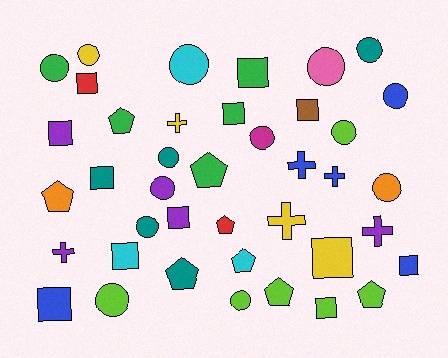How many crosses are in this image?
There are 6 crosses.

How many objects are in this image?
There are 40 objects.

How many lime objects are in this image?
There are 6 lime objects.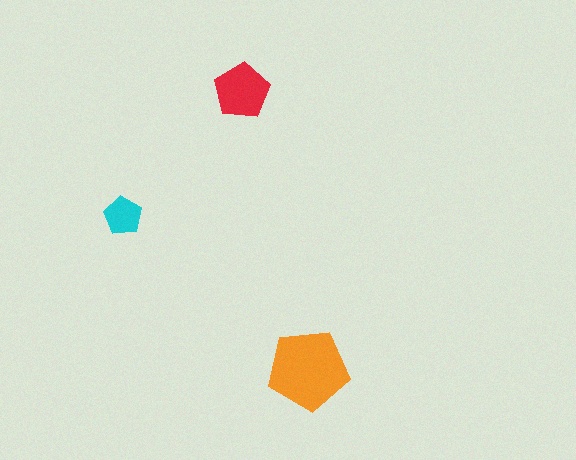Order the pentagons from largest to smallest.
the orange one, the red one, the cyan one.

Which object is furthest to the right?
The orange pentagon is rightmost.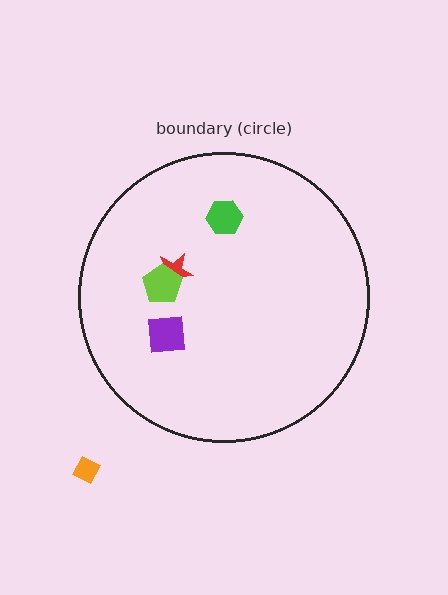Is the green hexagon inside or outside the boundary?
Inside.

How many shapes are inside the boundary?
4 inside, 1 outside.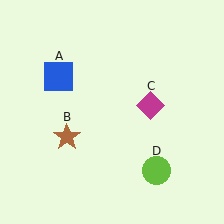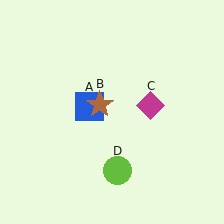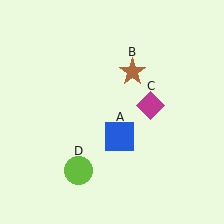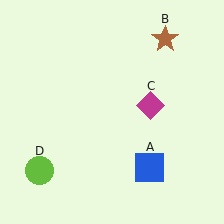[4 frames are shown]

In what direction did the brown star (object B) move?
The brown star (object B) moved up and to the right.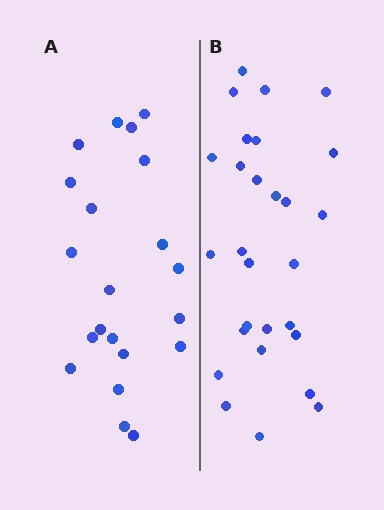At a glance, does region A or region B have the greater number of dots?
Region B (the right region) has more dots.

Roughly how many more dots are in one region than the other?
Region B has roughly 8 or so more dots than region A.